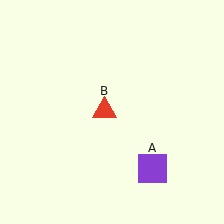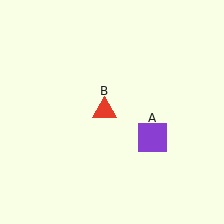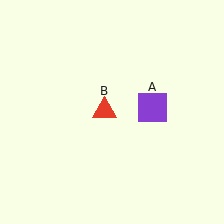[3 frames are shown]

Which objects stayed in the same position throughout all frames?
Red triangle (object B) remained stationary.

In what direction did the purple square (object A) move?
The purple square (object A) moved up.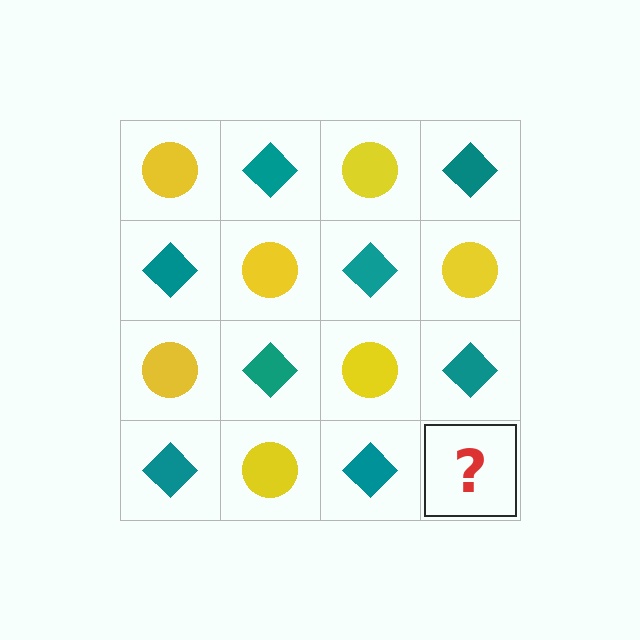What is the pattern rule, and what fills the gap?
The rule is that it alternates yellow circle and teal diamond in a checkerboard pattern. The gap should be filled with a yellow circle.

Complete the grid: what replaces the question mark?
The question mark should be replaced with a yellow circle.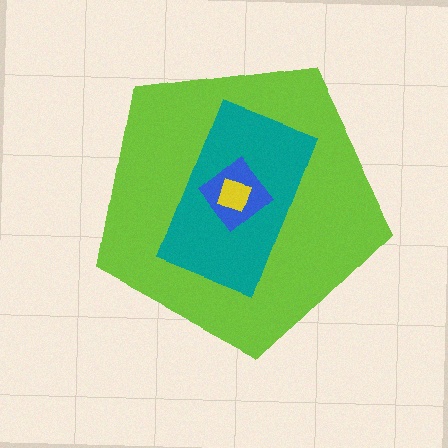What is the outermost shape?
The lime pentagon.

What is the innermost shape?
The yellow square.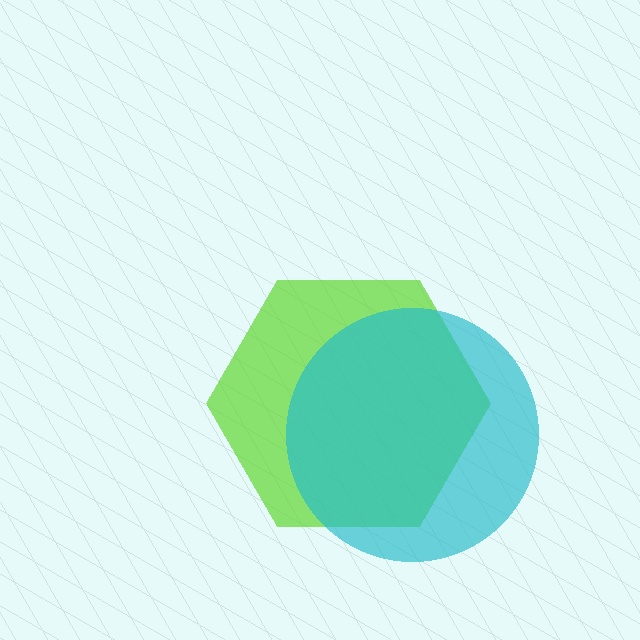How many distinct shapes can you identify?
There are 2 distinct shapes: a lime hexagon, a cyan circle.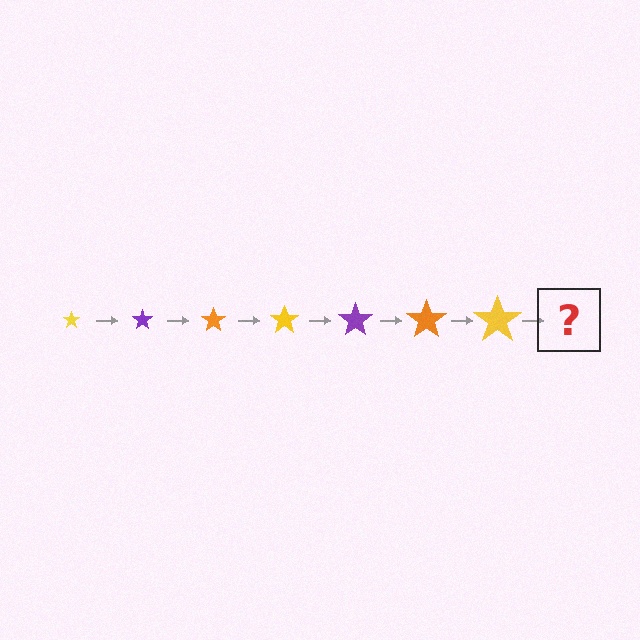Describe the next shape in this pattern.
It should be a purple star, larger than the previous one.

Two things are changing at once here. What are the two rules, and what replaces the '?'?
The two rules are that the star grows larger each step and the color cycles through yellow, purple, and orange. The '?' should be a purple star, larger than the previous one.